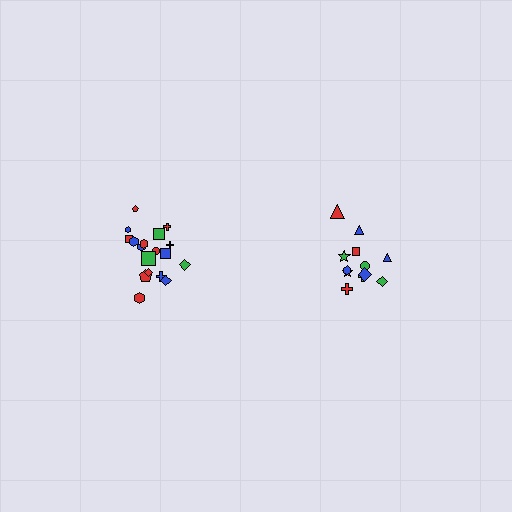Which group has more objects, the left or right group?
The left group.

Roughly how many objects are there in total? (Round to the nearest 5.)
Roughly 30 objects in total.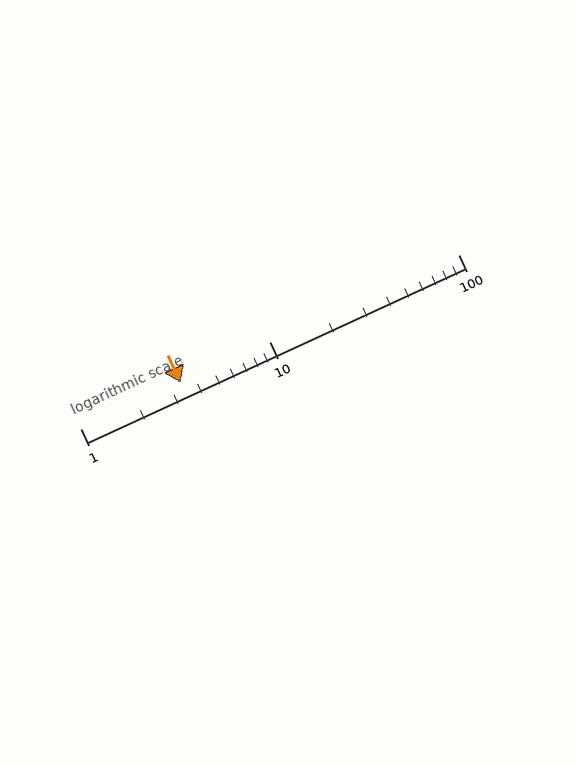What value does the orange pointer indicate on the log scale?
The pointer indicates approximately 3.4.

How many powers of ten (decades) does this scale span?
The scale spans 2 decades, from 1 to 100.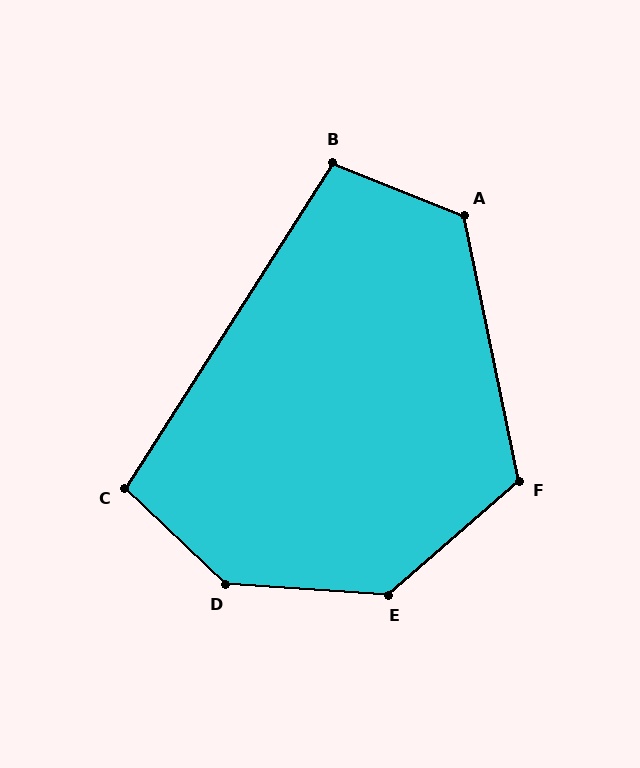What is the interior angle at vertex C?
Approximately 101 degrees (obtuse).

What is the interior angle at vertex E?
Approximately 135 degrees (obtuse).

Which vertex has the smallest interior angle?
B, at approximately 101 degrees.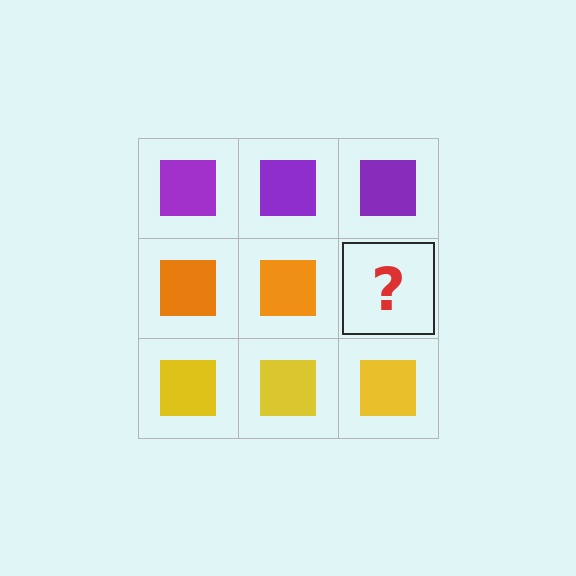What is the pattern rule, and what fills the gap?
The rule is that each row has a consistent color. The gap should be filled with an orange square.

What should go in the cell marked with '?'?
The missing cell should contain an orange square.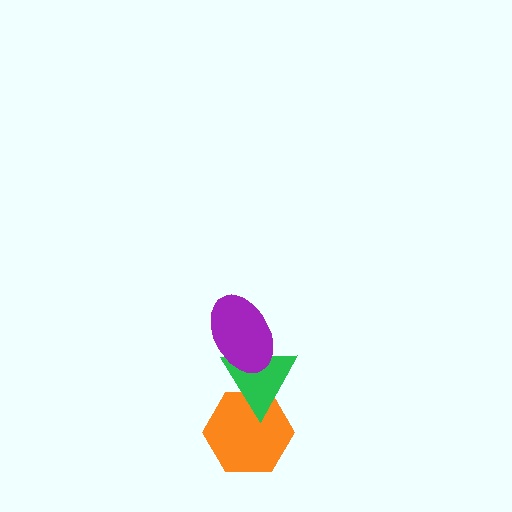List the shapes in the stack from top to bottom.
From top to bottom: the purple ellipse, the green triangle, the orange hexagon.